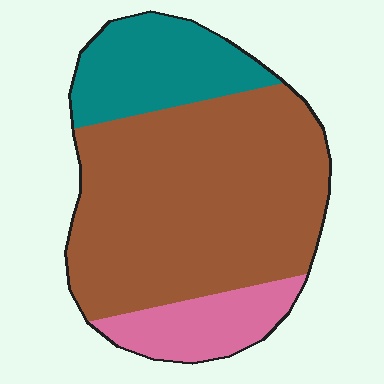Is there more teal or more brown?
Brown.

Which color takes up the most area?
Brown, at roughly 65%.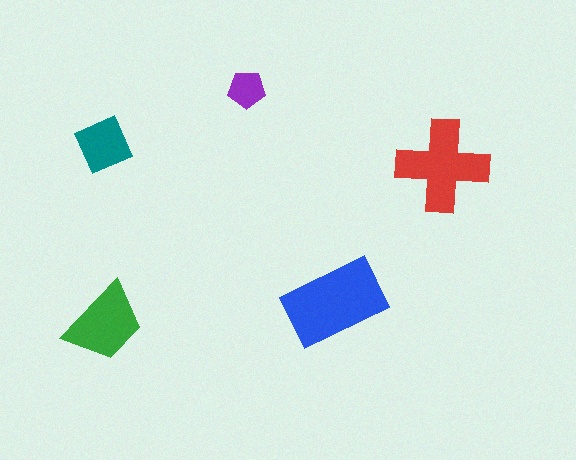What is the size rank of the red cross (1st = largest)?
2nd.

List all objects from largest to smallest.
The blue rectangle, the red cross, the green trapezoid, the teal square, the purple pentagon.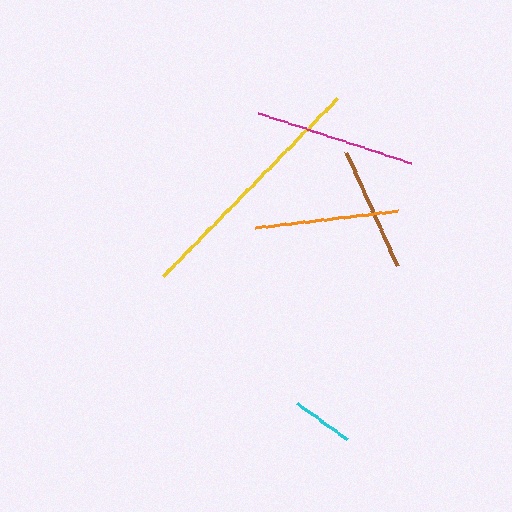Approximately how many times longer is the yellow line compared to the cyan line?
The yellow line is approximately 4.2 times the length of the cyan line.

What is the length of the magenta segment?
The magenta segment is approximately 160 pixels long.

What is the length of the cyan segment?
The cyan segment is approximately 60 pixels long.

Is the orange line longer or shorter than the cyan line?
The orange line is longer than the cyan line.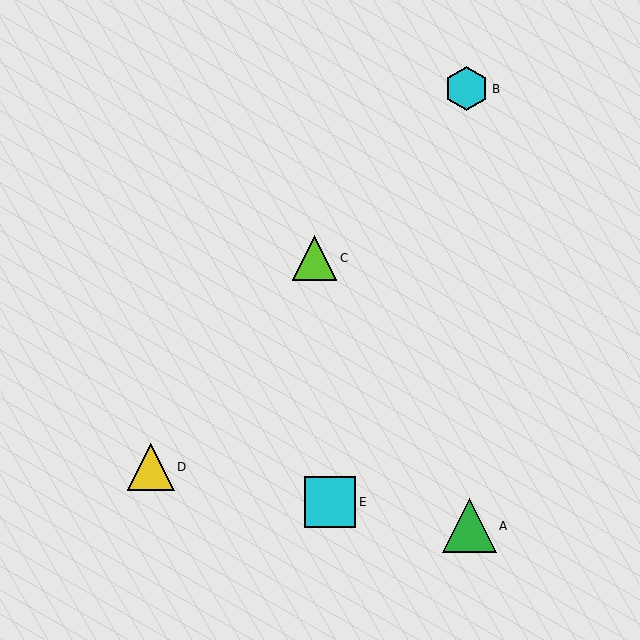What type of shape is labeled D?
Shape D is a yellow triangle.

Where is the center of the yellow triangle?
The center of the yellow triangle is at (151, 467).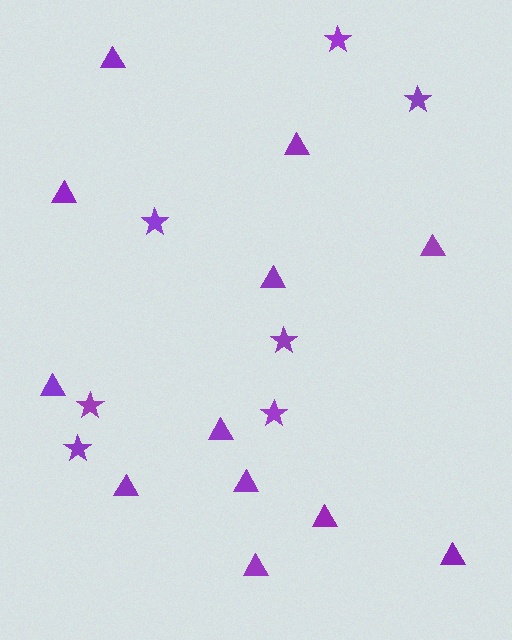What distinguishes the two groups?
There are 2 groups: one group of stars (7) and one group of triangles (12).